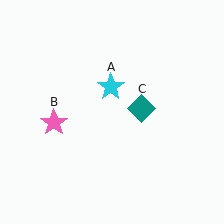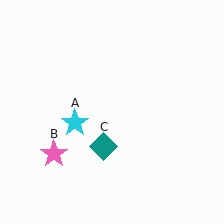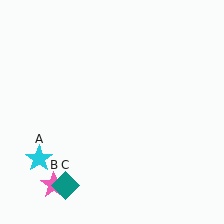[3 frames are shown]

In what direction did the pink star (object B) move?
The pink star (object B) moved down.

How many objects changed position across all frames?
3 objects changed position: cyan star (object A), pink star (object B), teal diamond (object C).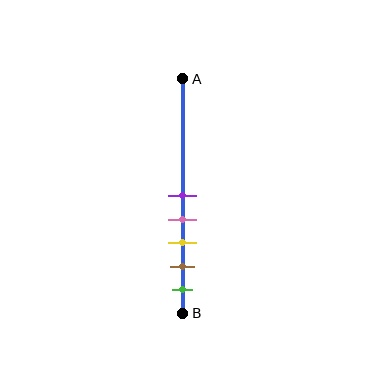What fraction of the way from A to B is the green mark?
The green mark is approximately 90% (0.9) of the way from A to B.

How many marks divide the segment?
There are 5 marks dividing the segment.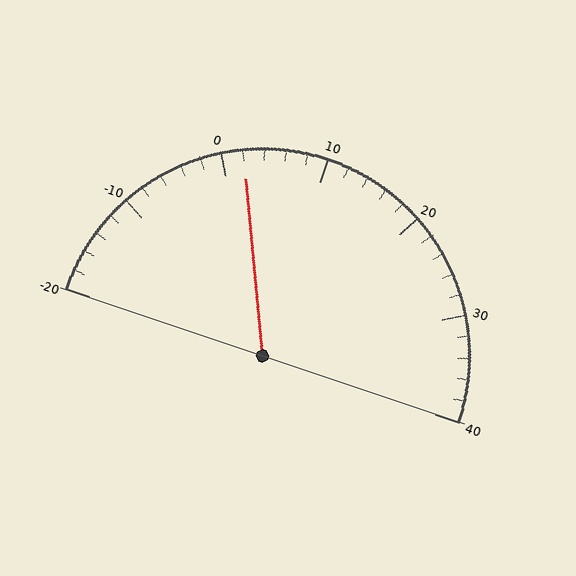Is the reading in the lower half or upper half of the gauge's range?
The reading is in the lower half of the range (-20 to 40).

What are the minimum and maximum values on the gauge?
The gauge ranges from -20 to 40.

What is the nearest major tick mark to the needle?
The nearest major tick mark is 0.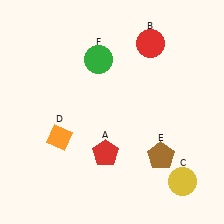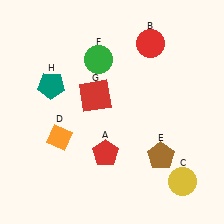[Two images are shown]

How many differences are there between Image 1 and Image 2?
There are 2 differences between the two images.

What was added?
A red square (G), a teal pentagon (H) were added in Image 2.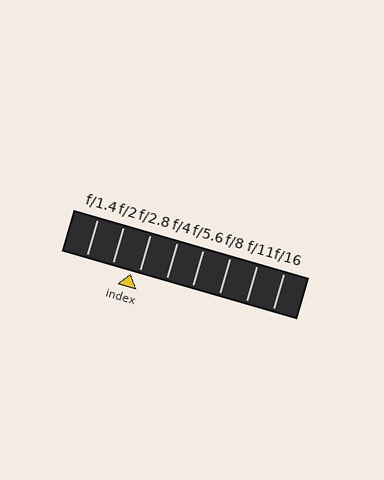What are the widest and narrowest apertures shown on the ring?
The widest aperture shown is f/1.4 and the narrowest is f/16.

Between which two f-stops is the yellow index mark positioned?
The index mark is between f/2 and f/2.8.